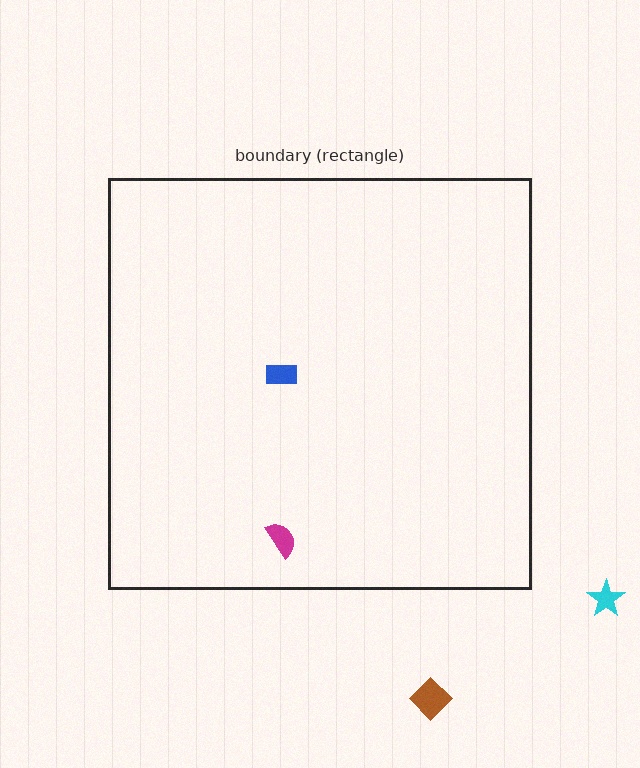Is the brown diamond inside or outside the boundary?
Outside.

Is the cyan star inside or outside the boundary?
Outside.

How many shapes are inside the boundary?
2 inside, 2 outside.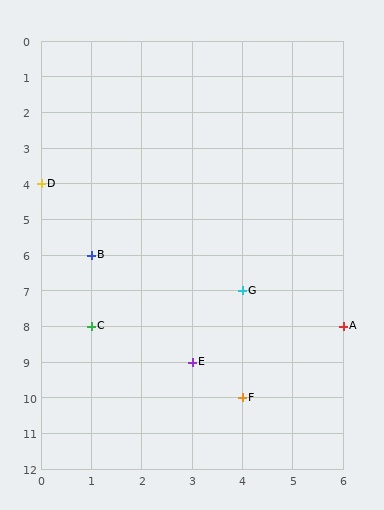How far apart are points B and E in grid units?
Points B and E are 2 columns and 3 rows apart (about 3.6 grid units diagonally).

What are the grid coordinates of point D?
Point D is at grid coordinates (0, 4).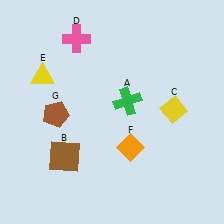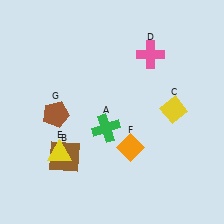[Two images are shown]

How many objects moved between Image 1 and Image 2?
3 objects moved between the two images.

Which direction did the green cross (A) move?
The green cross (A) moved down.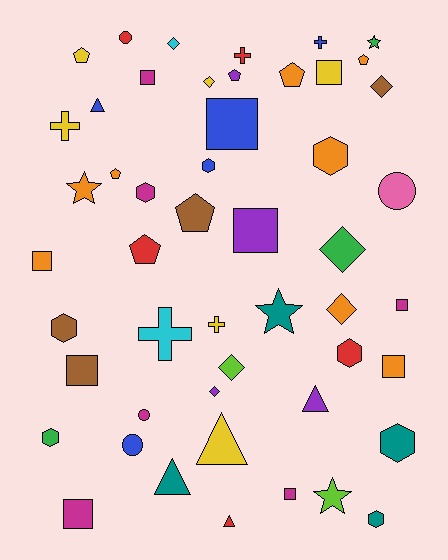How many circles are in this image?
There are 4 circles.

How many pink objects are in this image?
There is 1 pink object.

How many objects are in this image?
There are 50 objects.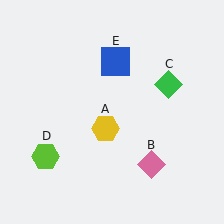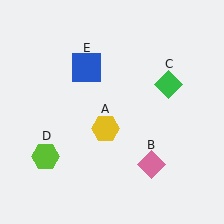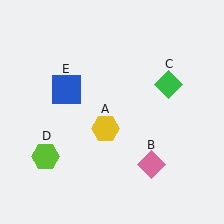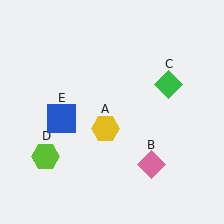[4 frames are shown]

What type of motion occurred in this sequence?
The blue square (object E) rotated counterclockwise around the center of the scene.